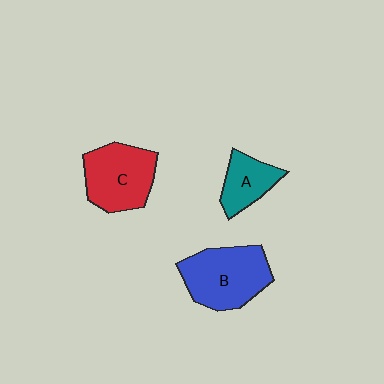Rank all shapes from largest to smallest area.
From largest to smallest: B (blue), C (red), A (teal).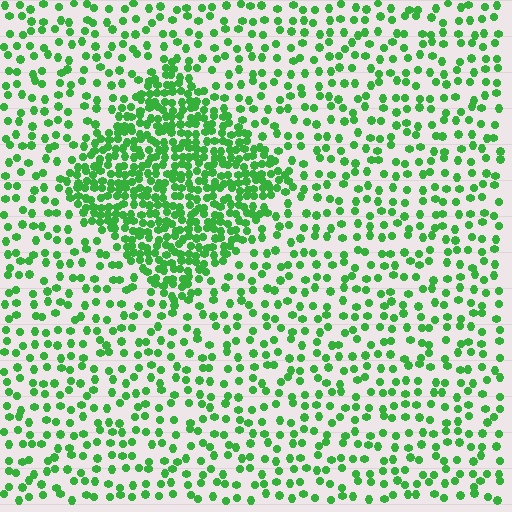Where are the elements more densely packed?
The elements are more densely packed inside the diamond boundary.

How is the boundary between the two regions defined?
The boundary is defined by a change in element density (approximately 2.6x ratio). All elements are the same color, size, and shape.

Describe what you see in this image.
The image contains small green elements arranged at two different densities. A diamond-shaped region is visible where the elements are more densely packed than the surrounding area.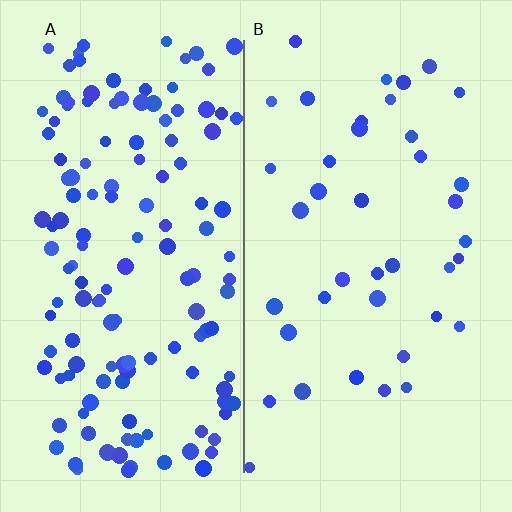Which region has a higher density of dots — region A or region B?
A (the left).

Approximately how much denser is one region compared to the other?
Approximately 3.6× — region A over region B.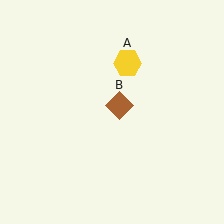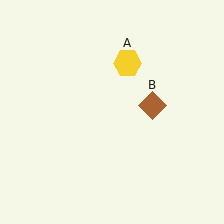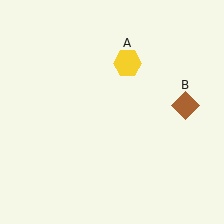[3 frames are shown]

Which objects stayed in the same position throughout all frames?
Yellow hexagon (object A) remained stationary.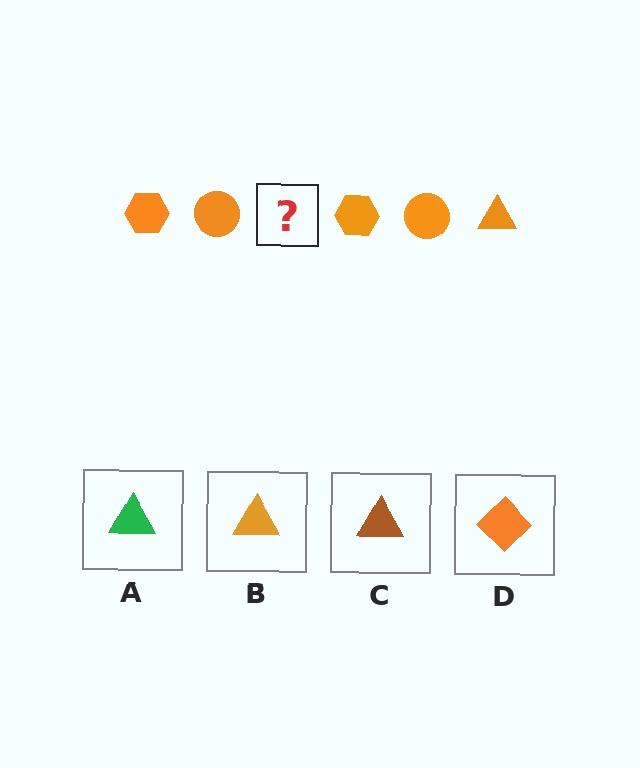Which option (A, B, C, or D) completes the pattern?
B.